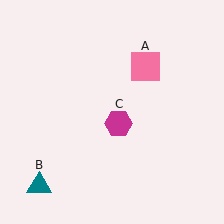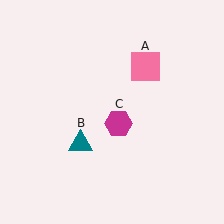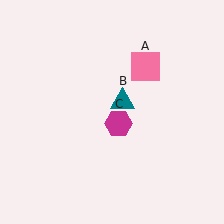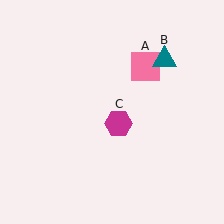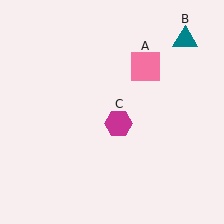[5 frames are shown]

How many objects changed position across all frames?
1 object changed position: teal triangle (object B).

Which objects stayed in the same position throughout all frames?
Pink square (object A) and magenta hexagon (object C) remained stationary.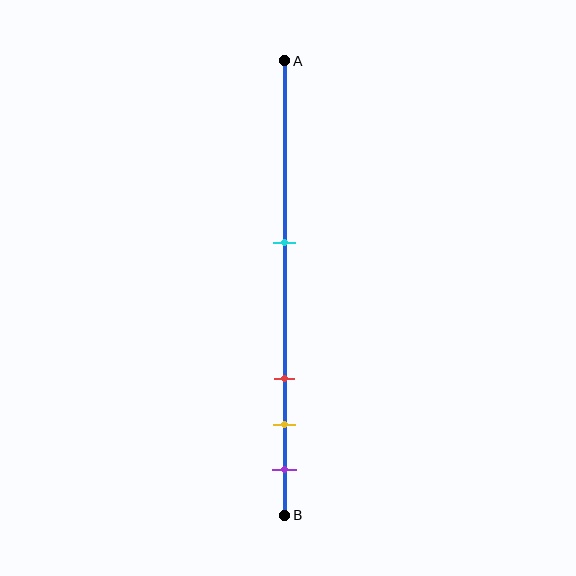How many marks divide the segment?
There are 4 marks dividing the segment.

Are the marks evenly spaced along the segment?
No, the marks are not evenly spaced.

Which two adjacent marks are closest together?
The yellow and purple marks are the closest adjacent pair.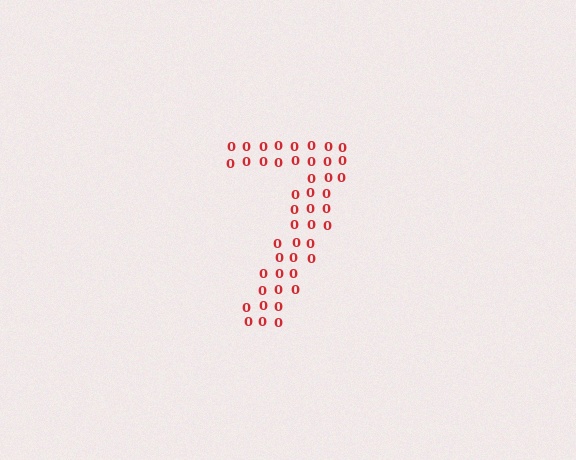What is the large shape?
The large shape is the digit 7.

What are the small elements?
The small elements are digit 0's.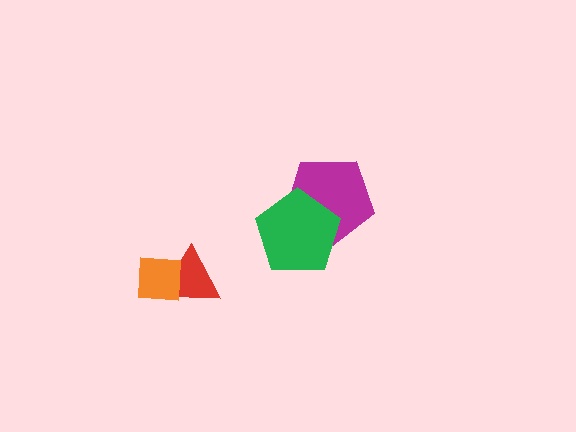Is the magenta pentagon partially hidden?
Yes, it is partially covered by another shape.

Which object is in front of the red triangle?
The orange square is in front of the red triangle.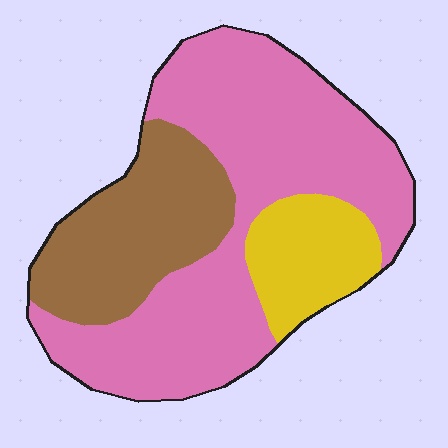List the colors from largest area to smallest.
From largest to smallest: pink, brown, yellow.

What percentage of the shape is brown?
Brown takes up about one quarter (1/4) of the shape.